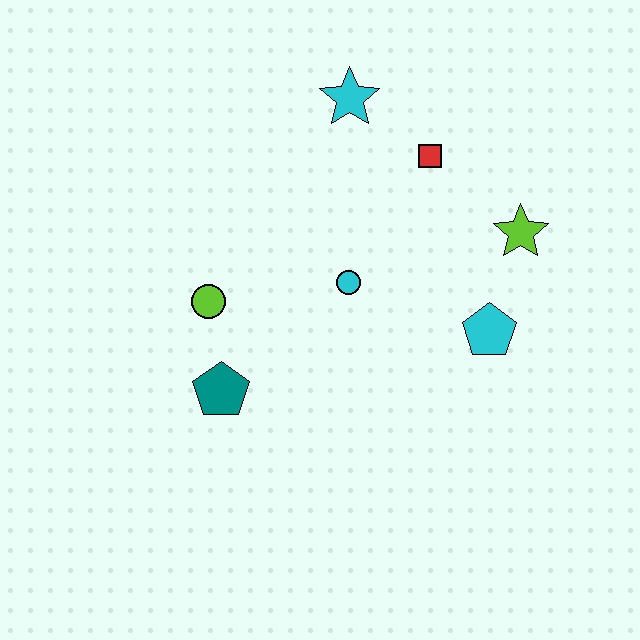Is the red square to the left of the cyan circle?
No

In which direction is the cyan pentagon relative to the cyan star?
The cyan pentagon is below the cyan star.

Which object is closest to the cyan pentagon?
The lime star is closest to the cyan pentagon.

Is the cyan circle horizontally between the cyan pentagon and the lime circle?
Yes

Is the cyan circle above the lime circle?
Yes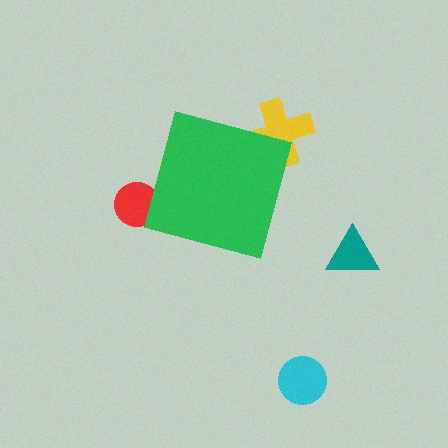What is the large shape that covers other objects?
A green diamond.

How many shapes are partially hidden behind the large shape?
2 shapes are partially hidden.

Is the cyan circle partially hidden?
No, the cyan circle is fully visible.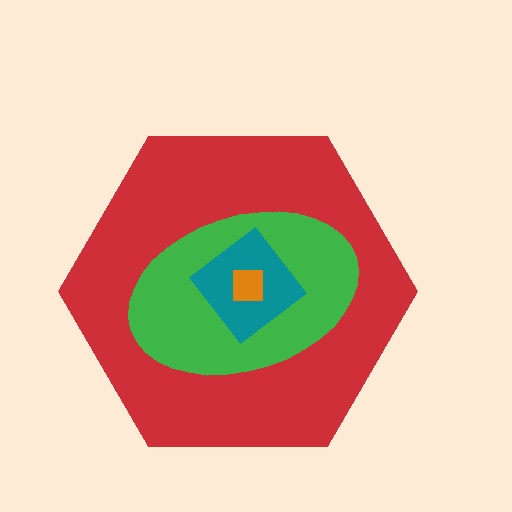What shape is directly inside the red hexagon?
The green ellipse.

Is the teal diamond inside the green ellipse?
Yes.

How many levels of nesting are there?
4.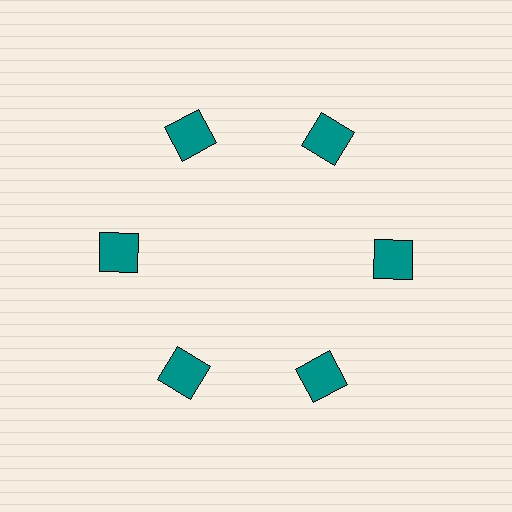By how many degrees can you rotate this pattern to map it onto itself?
The pattern maps onto itself every 60 degrees of rotation.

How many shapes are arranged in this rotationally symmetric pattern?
There are 6 shapes, arranged in 6 groups of 1.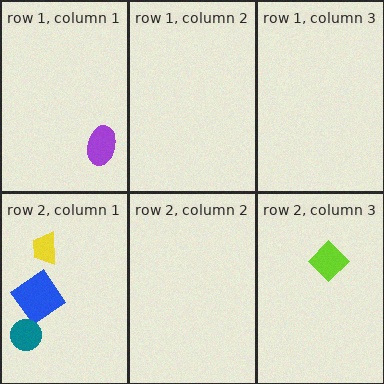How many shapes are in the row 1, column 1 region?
1.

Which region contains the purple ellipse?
The row 1, column 1 region.